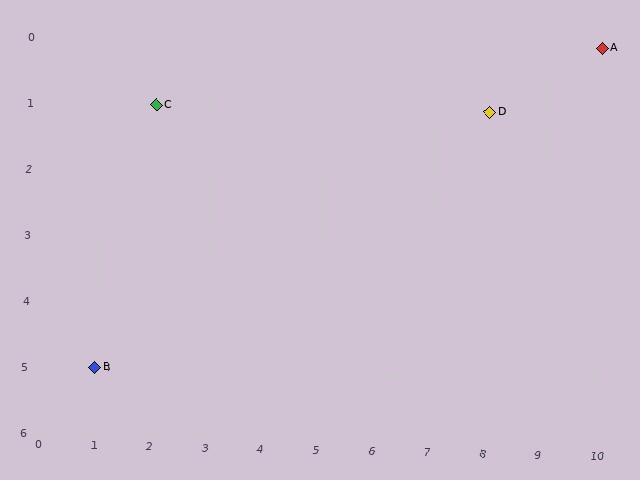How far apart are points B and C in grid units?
Points B and C are 1 column and 4 rows apart (about 4.1 grid units diagonally).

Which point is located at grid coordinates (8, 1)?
Point D is at (8, 1).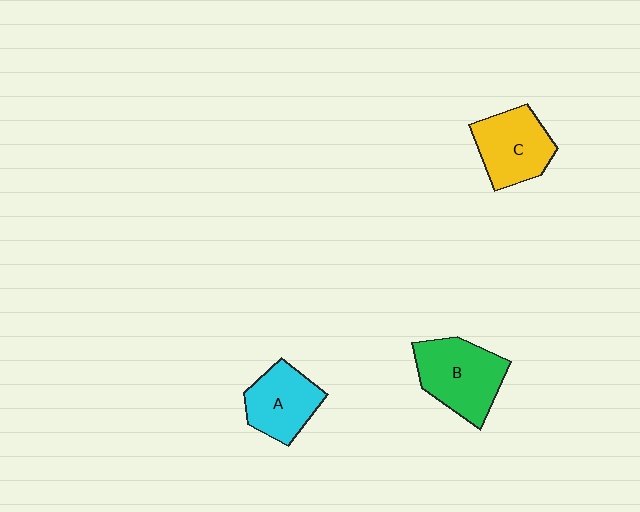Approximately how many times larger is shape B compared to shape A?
Approximately 1.3 times.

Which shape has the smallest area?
Shape A (cyan).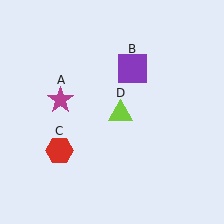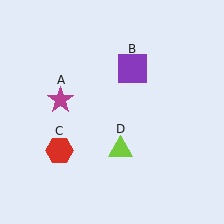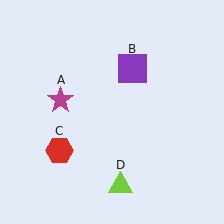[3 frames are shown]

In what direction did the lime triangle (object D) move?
The lime triangle (object D) moved down.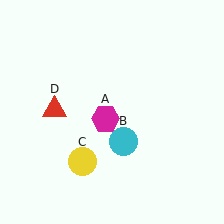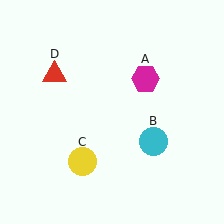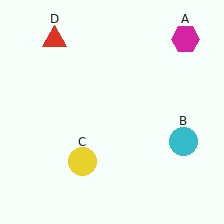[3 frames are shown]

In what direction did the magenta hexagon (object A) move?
The magenta hexagon (object A) moved up and to the right.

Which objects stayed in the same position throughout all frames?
Yellow circle (object C) remained stationary.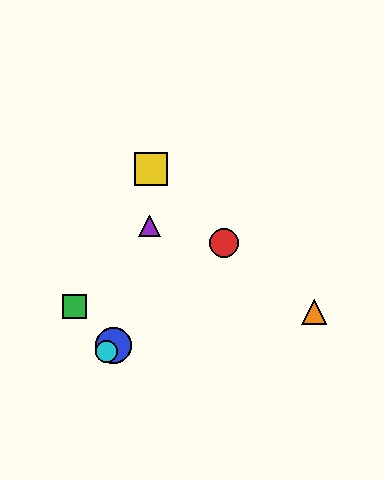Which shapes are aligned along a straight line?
The red circle, the blue circle, the cyan circle are aligned along a straight line.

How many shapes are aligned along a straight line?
3 shapes (the red circle, the blue circle, the cyan circle) are aligned along a straight line.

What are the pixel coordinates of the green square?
The green square is at (74, 307).